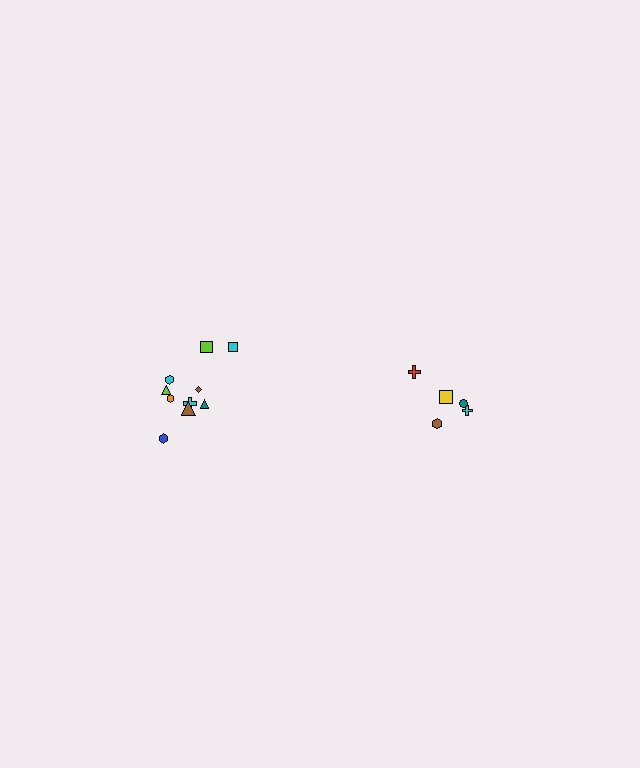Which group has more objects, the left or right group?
The left group.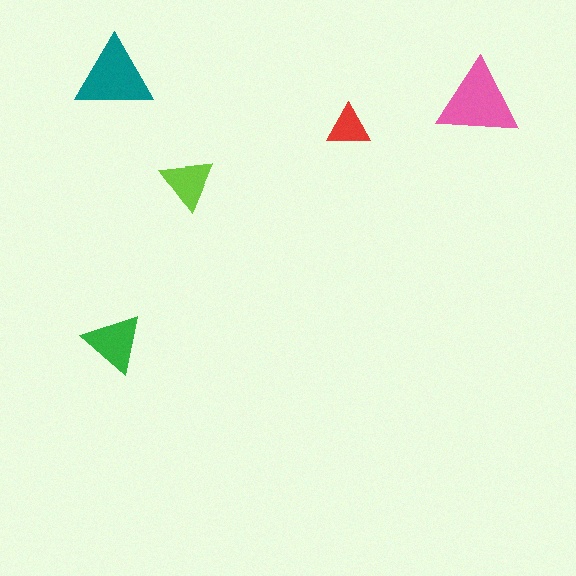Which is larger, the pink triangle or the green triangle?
The pink one.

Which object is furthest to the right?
The pink triangle is rightmost.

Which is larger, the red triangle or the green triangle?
The green one.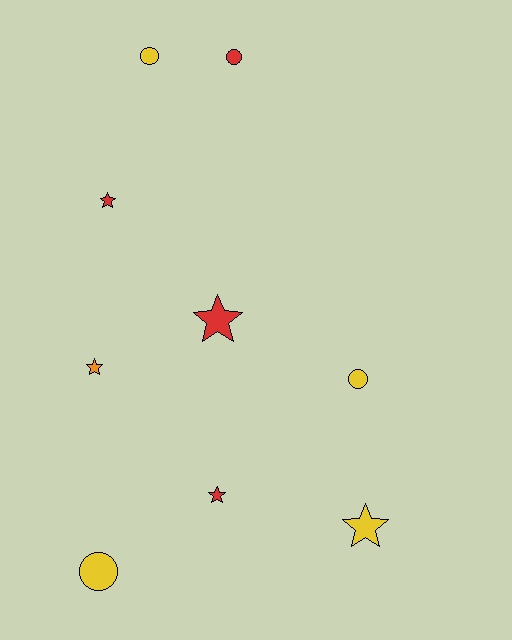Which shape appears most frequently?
Star, with 5 objects.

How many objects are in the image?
There are 9 objects.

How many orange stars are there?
There is 1 orange star.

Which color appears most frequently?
Red, with 4 objects.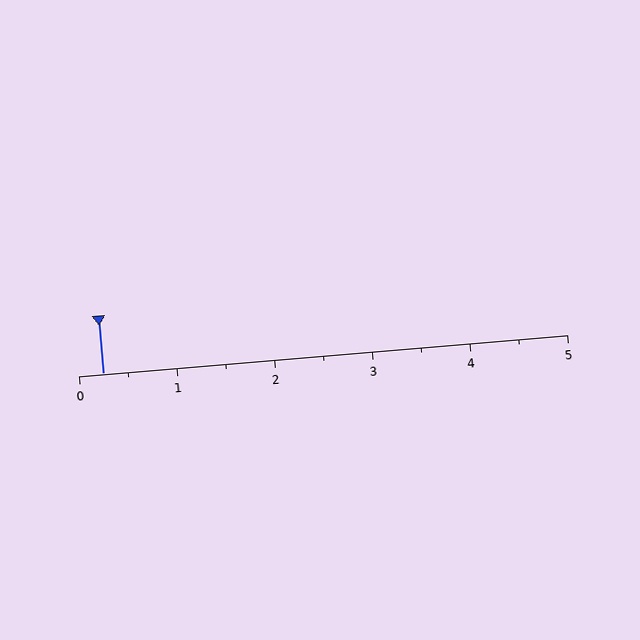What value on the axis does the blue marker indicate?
The marker indicates approximately 0.2.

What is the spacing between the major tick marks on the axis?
The major ticks are spaced 1 apart.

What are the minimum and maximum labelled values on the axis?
The axis runs from 0 to 5.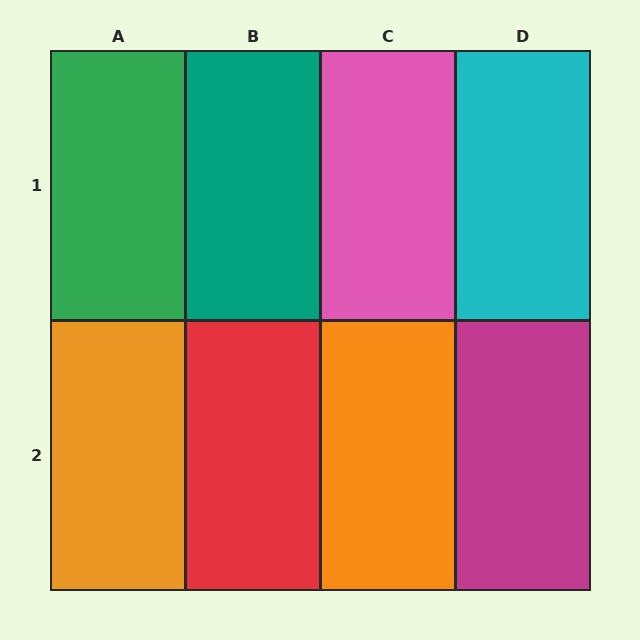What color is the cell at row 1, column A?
Green.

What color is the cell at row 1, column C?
Pink.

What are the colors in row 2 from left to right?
Orange, red, orange, magenta.